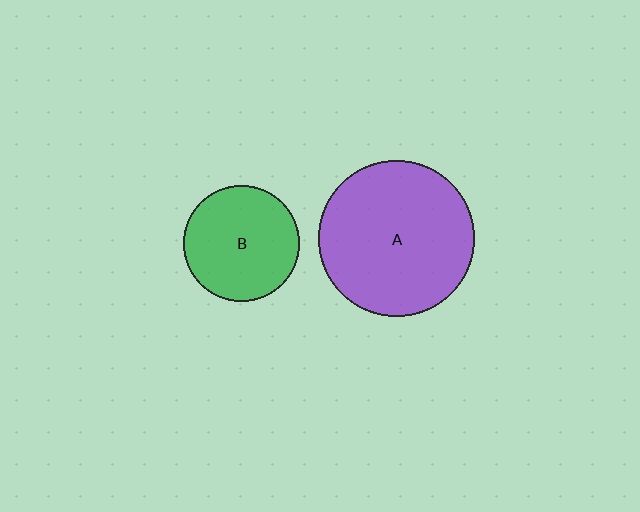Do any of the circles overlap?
No, none of the circles overlap.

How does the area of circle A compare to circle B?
Approximately 1.8 times.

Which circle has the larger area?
Circle A (purple).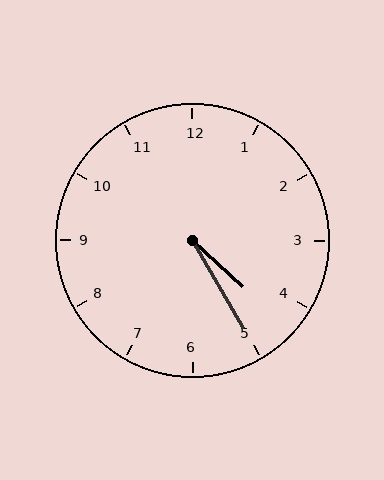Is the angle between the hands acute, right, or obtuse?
It is acute.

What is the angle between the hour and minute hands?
Approximately 18 degrees.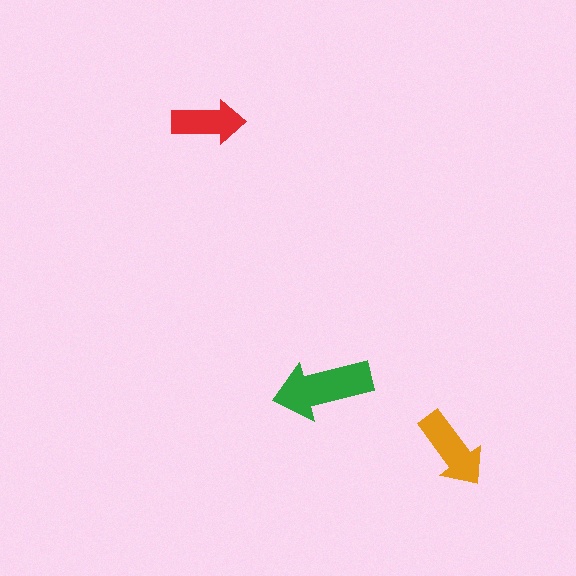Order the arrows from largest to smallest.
the green one, the orange one, the red one.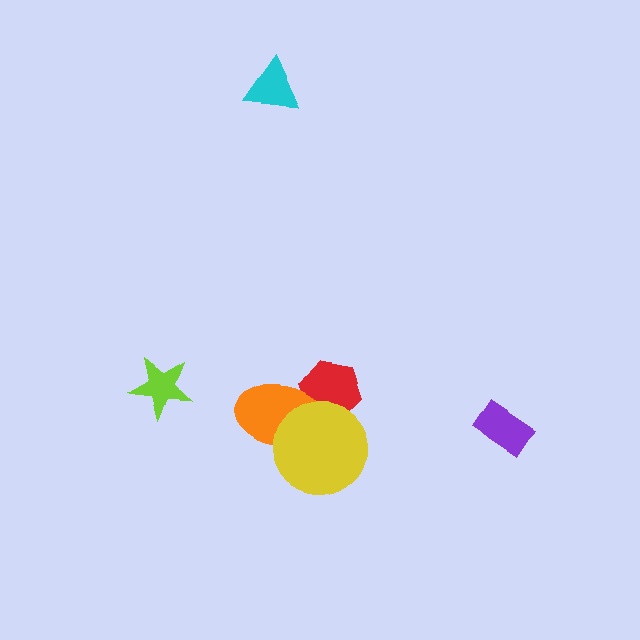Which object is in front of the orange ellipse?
The yellow circle is in front of the orange ellipse.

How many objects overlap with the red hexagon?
2 objects overlap with the red hexagon.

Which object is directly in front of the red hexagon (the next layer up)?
The orange ellipse is directly in front of the red hexagon.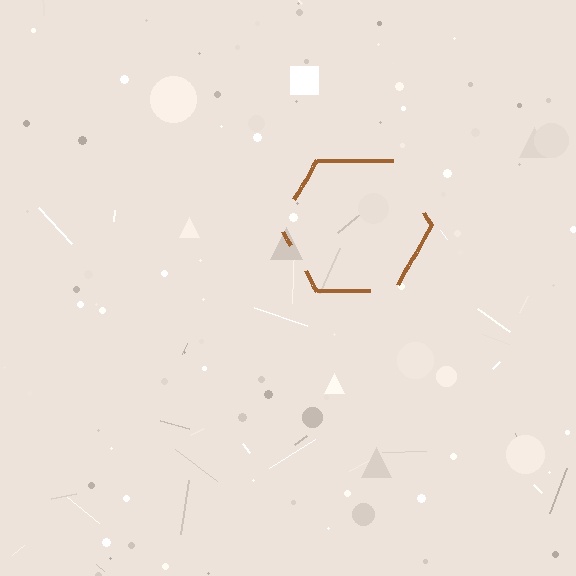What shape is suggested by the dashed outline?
The dashed outline suggests a hexagon.